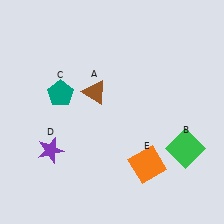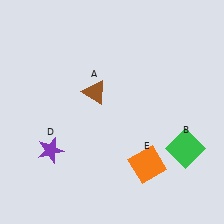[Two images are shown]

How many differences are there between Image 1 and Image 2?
There is 1 difference between the two images.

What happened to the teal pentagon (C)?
The teal pentagon (C) was removed in Image 2. It was in the top-left area of Image 1.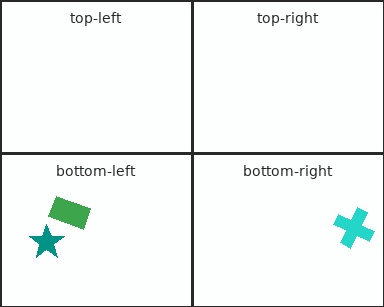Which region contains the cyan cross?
The bottom-right region.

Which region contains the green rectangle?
The bottom-left region.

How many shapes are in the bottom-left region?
2.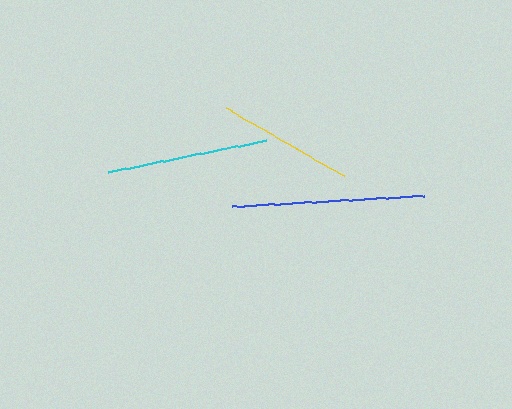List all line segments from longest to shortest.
From longest to shortest: blue, cyan, yellow.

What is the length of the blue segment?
The blue segment is approximately 193 pixels long.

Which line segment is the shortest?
The yellow line is the shortest at approximately 137 pixels.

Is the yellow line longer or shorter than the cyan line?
The cyan line is longer than the yellow line.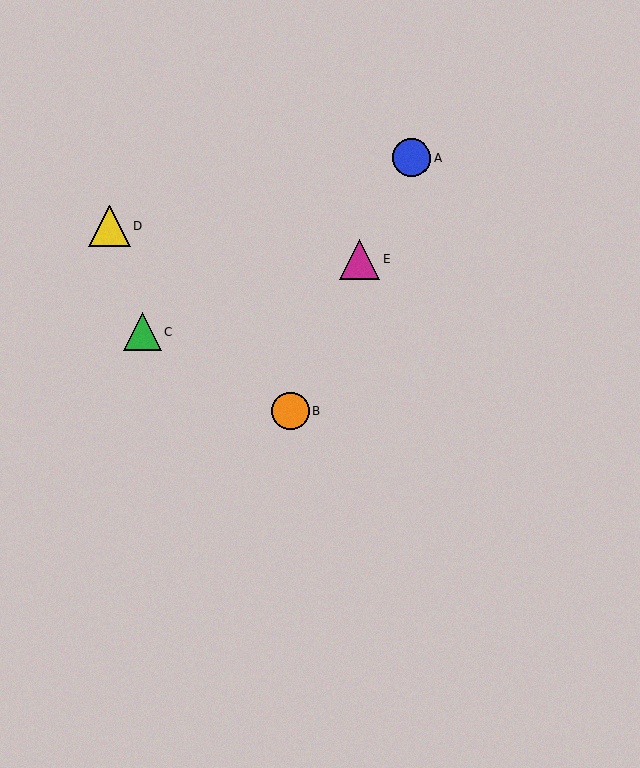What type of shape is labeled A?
Shape A is a blue circle.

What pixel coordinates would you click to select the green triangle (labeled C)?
Click at (143, 332) to select the green triangle C.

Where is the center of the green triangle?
The center of the green triangle is at (143, 332).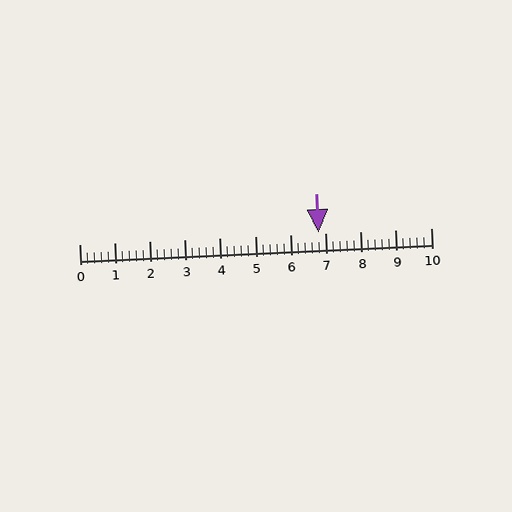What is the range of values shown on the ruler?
The ruler shows values from 0 to 10.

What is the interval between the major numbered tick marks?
The major tick marks are spaced 1 units apart.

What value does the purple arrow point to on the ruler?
The purple arrow points to approximately 6.8.